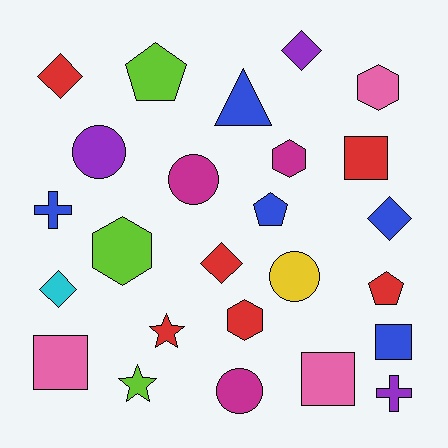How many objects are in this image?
There are 25 objects.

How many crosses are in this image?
There are 2 crosses.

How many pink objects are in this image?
There are 3 pink objects.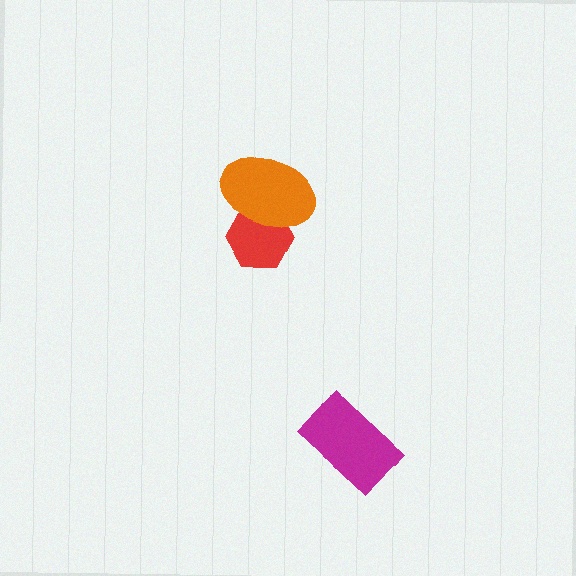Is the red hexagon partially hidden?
Yes, it is partially covered by another shape.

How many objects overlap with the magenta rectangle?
0 objects overlap with the magenta rectangle.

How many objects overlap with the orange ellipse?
1 object overlaps with the orange ellipse.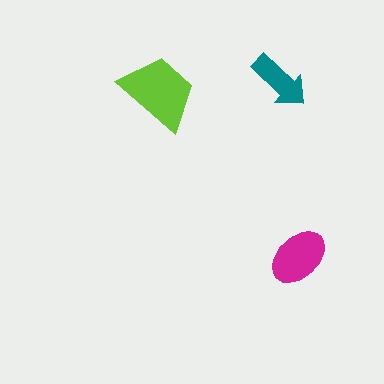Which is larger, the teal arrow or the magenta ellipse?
The magenta ellipse.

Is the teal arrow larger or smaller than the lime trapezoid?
Smaller.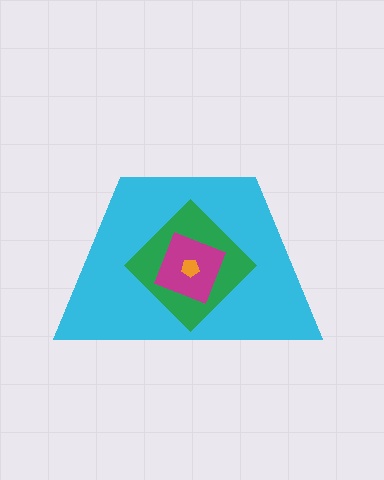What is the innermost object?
The orange pentagon.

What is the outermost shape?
The cyan trapezoid.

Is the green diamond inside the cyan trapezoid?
Yes.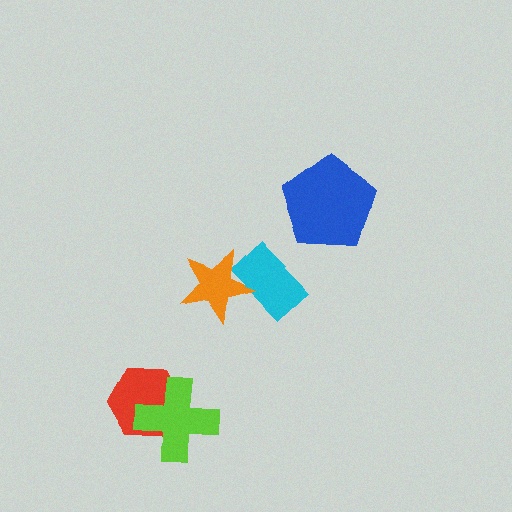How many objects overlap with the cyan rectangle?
1 object overlaps with the cyan rectangle.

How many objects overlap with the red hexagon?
1 object overlaps with the red hexagon.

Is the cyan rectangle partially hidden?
Yes, it is partially covered by another shape.